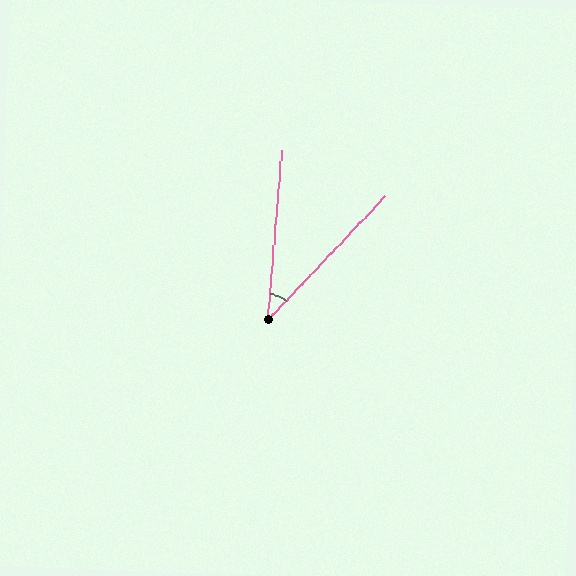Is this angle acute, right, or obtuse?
It is acute.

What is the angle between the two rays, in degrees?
Approximately 39 degrees.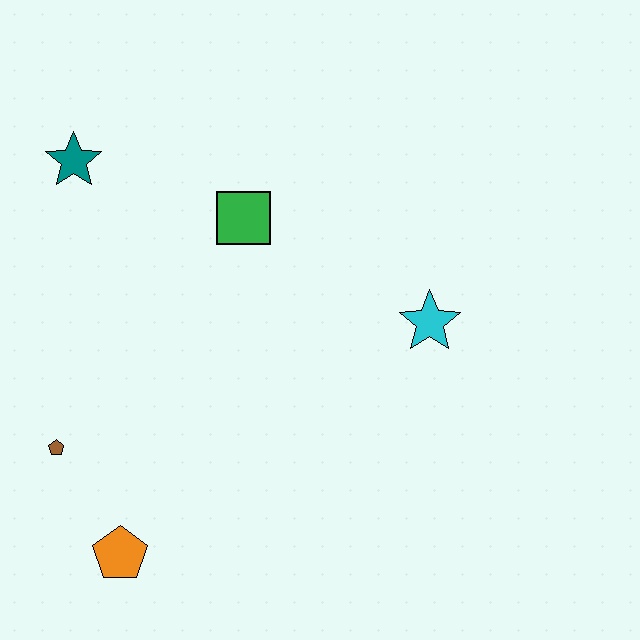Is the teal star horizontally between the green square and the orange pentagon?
No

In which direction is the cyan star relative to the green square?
The cyan star is to the right of the green square.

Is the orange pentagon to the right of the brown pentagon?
Yes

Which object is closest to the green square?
The teal star is closest to the green square.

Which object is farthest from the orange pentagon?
The teal star is farthest from the orange pentagon.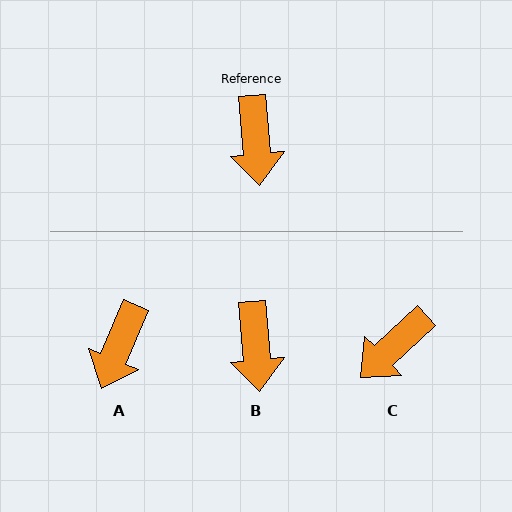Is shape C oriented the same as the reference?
No, it is off by about 52 degrees.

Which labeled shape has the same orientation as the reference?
B.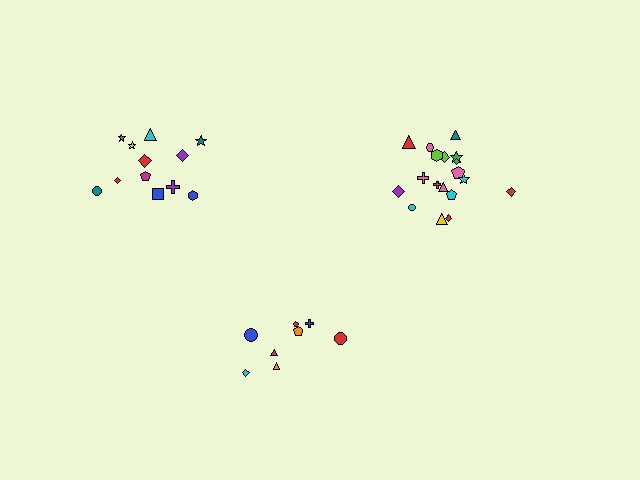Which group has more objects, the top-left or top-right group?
The top-right group.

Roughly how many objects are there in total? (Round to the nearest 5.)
Roughly 40 objects in total.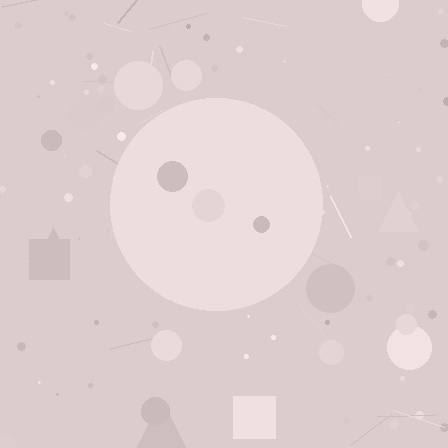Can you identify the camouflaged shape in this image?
The camouflaged shape is a circle.